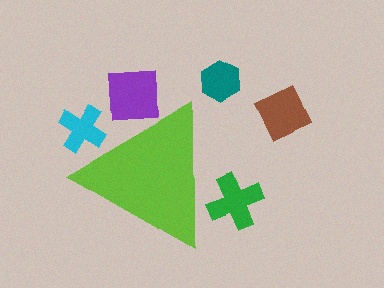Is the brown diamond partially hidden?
No, the brown diamond is fully visible.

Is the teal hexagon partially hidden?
No, the teal hexagon is fully visible.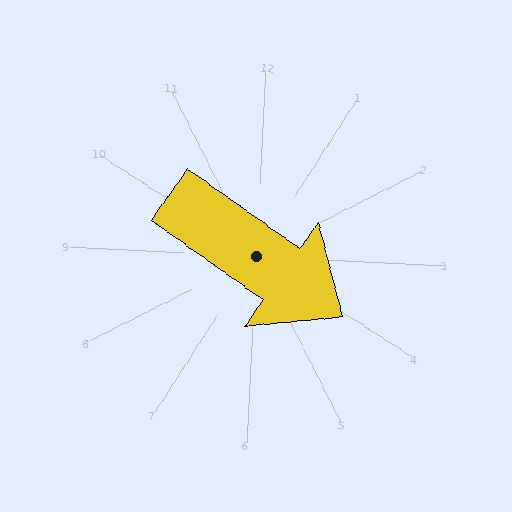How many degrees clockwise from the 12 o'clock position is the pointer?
Approximately 123 degrees.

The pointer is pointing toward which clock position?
Roughly 4 o'clock.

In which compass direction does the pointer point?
Southeast.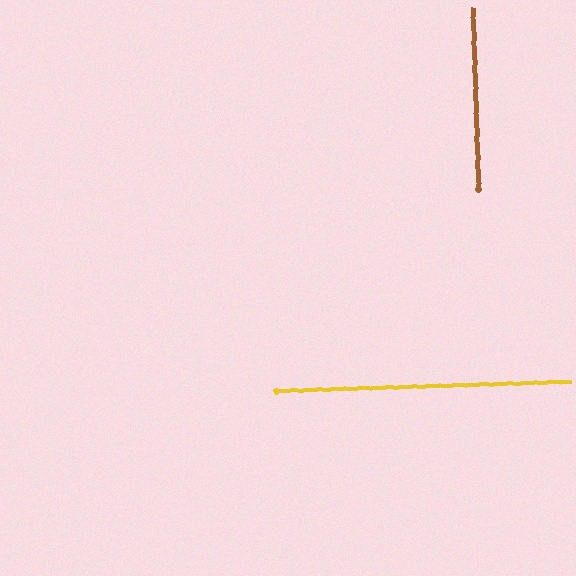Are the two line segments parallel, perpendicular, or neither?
Perpendicular — they meet at approximately 90°.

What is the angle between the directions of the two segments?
Approximately 90 degrees.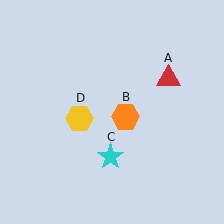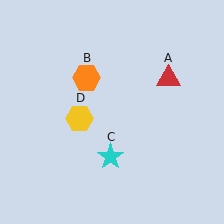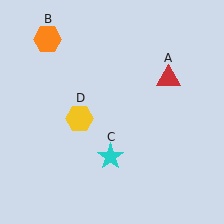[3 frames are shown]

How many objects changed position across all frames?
1 object changed position: orange hexagon (object B).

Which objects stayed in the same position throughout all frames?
Red triangle (object A) and cyan star (object C) and yellow hexagon (object D) remained stationary.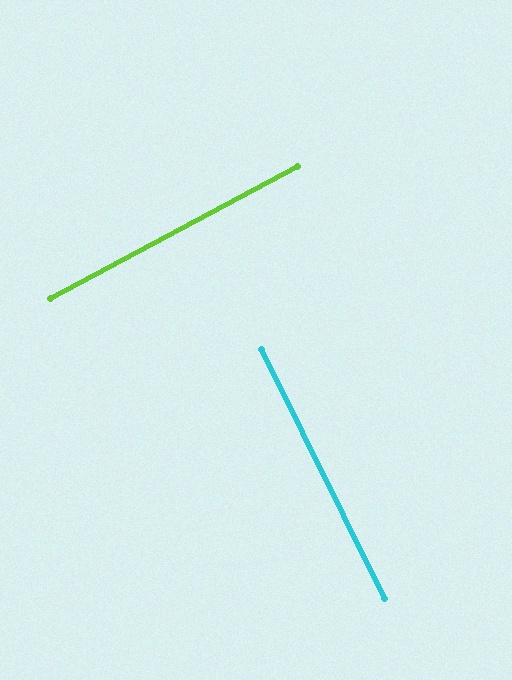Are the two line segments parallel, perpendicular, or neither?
Perpendicular — they meet at approximately 88°.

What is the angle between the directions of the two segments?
Approximately 88 degrees.